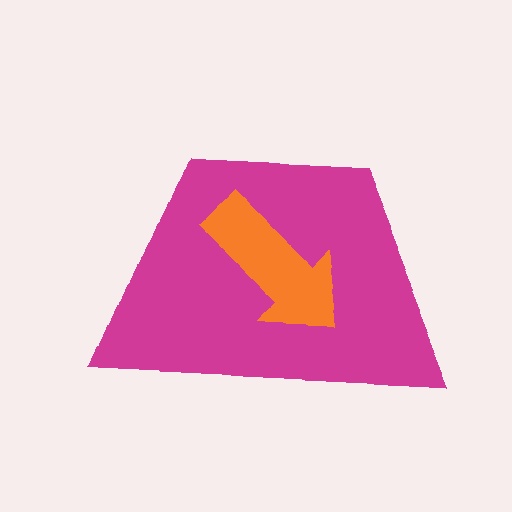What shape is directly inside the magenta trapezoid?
The orange arrow.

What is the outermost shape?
The magenta trapezoid.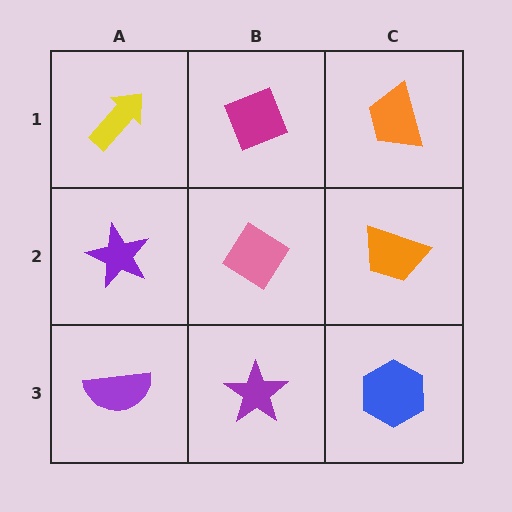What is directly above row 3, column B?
A pink diamond.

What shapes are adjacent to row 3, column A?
A purple star (row 2, column A), a purple star (row 3, column B).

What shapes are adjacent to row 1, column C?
An orange trapezoid (row 2, column C), a magenta diamond (row 1, column B).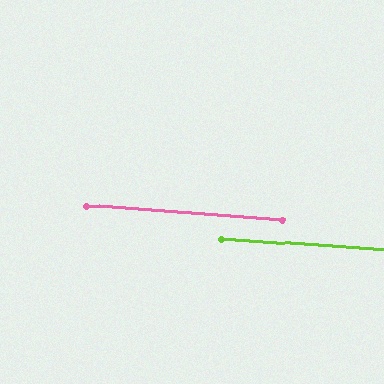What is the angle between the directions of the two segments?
Approximately 0 degrees.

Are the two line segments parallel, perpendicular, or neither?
Parallel — their directions differ by only 0.4°.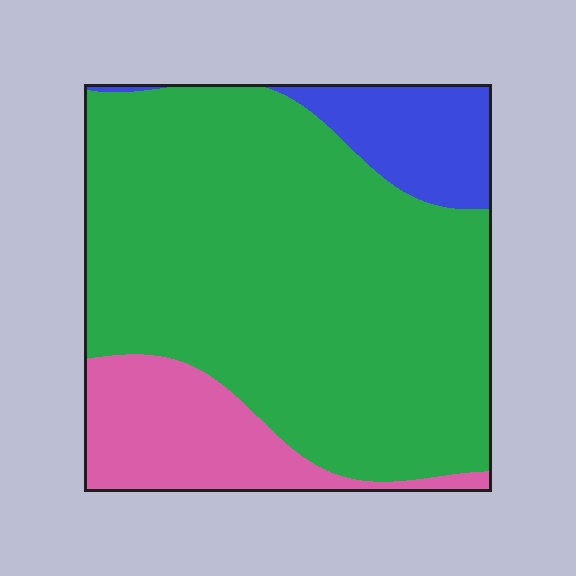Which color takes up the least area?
Blue, at roughly 10%.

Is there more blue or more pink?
Pink.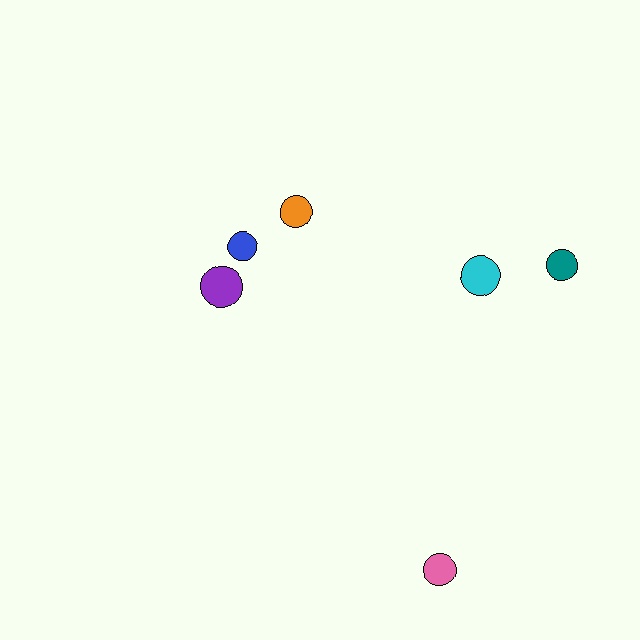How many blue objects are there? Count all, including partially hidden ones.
There is 1 blue object.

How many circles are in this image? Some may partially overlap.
There are 6 circles.